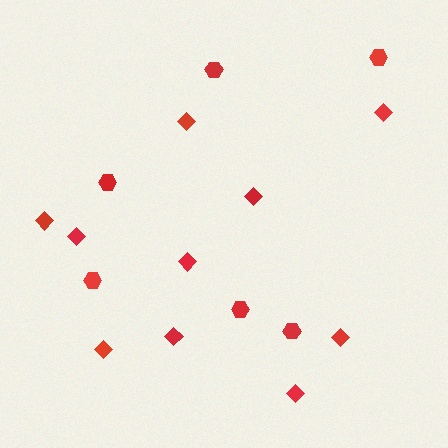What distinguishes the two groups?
There are 2 groups: one group of diamonds (10) and one group of hexagons (6).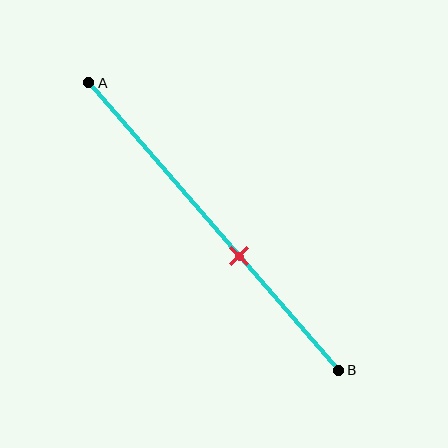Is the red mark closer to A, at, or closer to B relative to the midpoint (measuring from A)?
The red mark is closer to point B than the midpoint of segment AB.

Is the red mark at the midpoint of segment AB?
No, the mark is at about 60% from A, not at the 50% midpoint.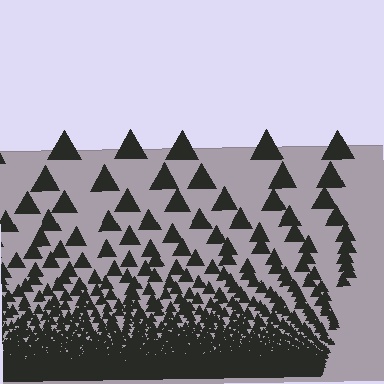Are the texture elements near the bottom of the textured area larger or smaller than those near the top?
Smaller. The gradient is inverted — elements near the bottom are smaller and denser.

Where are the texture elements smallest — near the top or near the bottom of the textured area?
Near the bottom.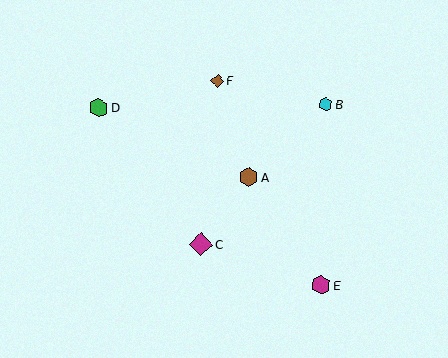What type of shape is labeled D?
Shape D is a green hexagon.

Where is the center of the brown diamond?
The center of the brown diamond is at (218, 81).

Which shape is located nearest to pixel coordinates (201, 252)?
The magenta diamond (labeled C) at (201, 244) is nearest to that location.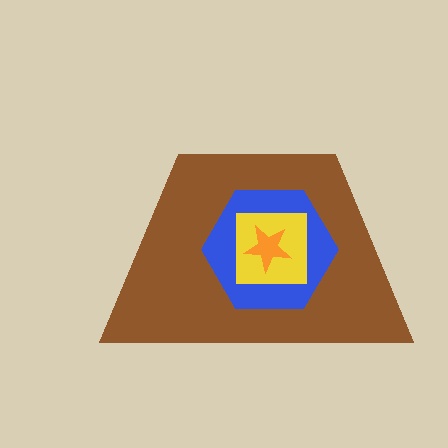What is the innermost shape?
The orange star.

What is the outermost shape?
The brown trapezoid.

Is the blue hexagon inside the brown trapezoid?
Yes.